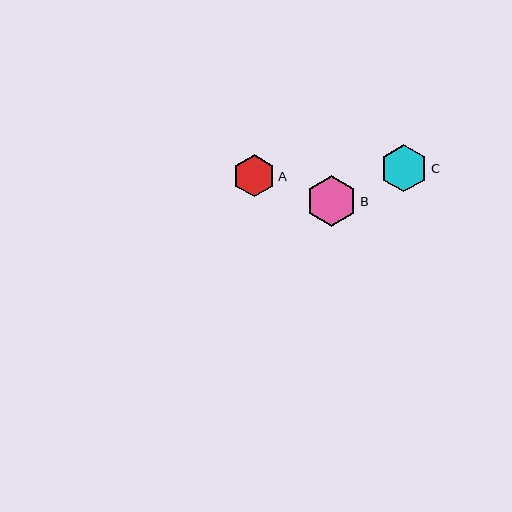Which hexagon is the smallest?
Hexagon A is the smallest with a size of approximately 42 pixels.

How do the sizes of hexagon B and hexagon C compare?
Hexagon B and hexagon C are approximately the same size.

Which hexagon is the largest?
Hexagon B is the largest with a size of approximately 51 pixels.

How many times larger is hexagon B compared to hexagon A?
Hexagon B is approximately 1.2 times the size of hexagon A.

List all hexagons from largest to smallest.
From largest to smallest: B, C, A.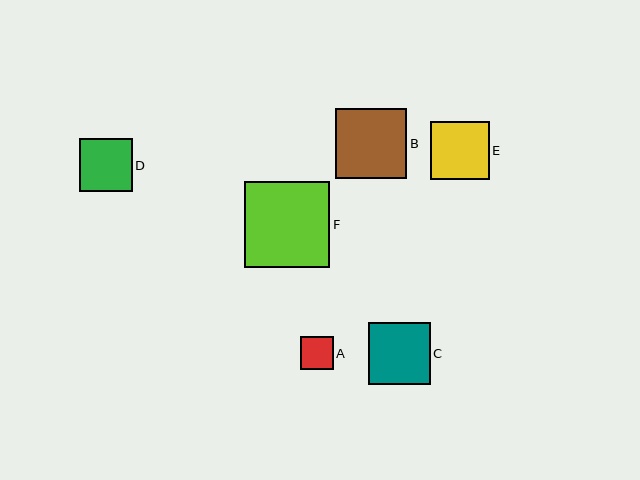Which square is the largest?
Square F is the largest with a size of approximately 85 pixels.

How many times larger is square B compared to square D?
Square B is approximately 1.3 times the size of square D.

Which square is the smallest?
Square A is the smallest with a size of approximately 33 pixels.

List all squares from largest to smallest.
From largest to smallest: F, B, C, E, D, A.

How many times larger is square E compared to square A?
Square E is approximately 1.8 times the size of square A.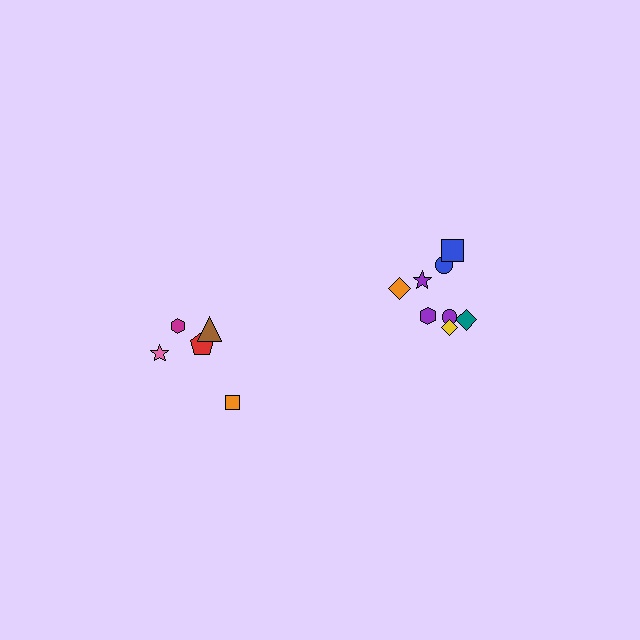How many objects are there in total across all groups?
There are 13 objects.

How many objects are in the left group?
There are 5 objects.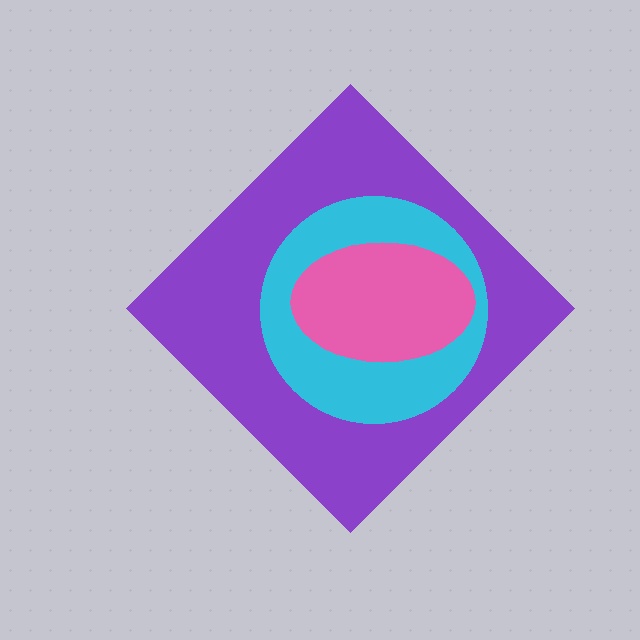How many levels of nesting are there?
3.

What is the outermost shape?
The purple diamond.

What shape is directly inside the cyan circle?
The pink ellipse.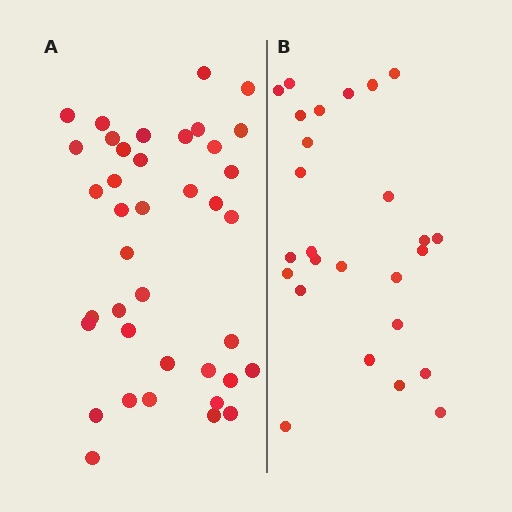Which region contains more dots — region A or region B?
Region A (the left region) has more dots.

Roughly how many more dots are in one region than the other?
Region A has approximately 15 more dots than region B.